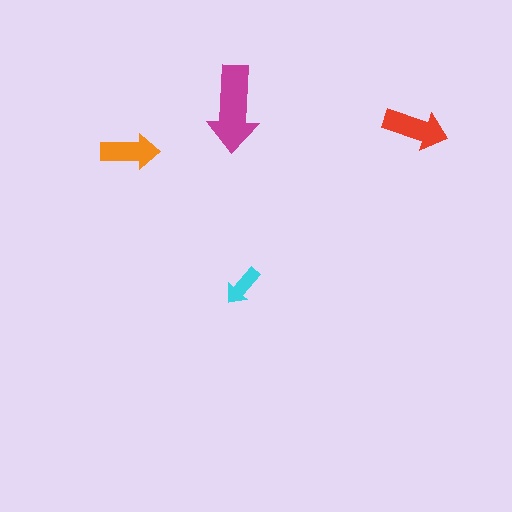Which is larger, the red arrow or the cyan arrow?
The red one.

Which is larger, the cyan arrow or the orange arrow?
The orange one.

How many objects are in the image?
There are 4 objects in the image.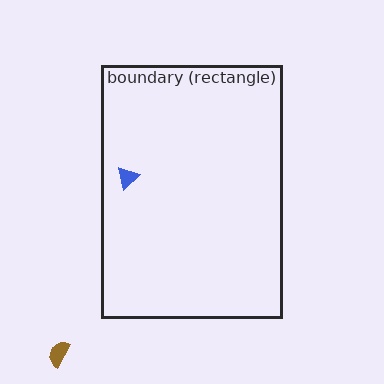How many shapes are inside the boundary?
1 inside, 1 outside.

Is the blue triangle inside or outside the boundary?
Inside.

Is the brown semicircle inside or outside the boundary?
Outside.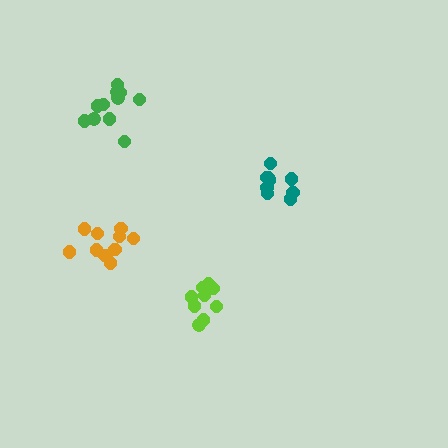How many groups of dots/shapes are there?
There are 4 groups.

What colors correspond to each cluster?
The clusters are colored: lime, teal, green, orange.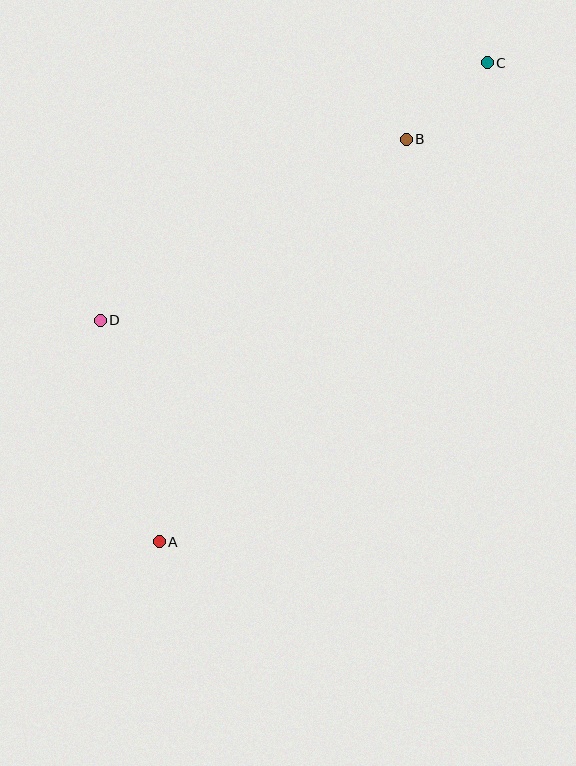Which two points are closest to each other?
Points B and C are closest to each other.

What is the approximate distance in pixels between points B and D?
The distance between B and D is approximately 355 pixels.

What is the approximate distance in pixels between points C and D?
The distance between C and D is approximately 465 pixels.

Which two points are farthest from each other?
Points A and C are farthest from each other.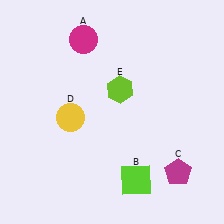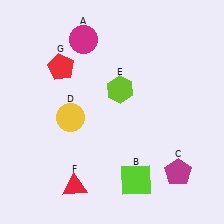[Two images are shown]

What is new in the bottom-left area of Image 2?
A red triangle (F) was added in the bottom-left area of Image 2.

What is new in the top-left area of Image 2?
A red pentagon (G) was added in the top-left area of Image 2.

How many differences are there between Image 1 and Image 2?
There are 2 differences between the two images.